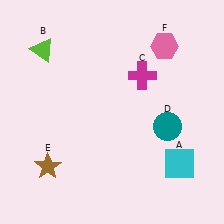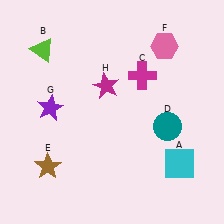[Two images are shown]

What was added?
A purple star (G), a magenta star (H) were added in Image 2.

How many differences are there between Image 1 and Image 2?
There are 2 differences between the two images.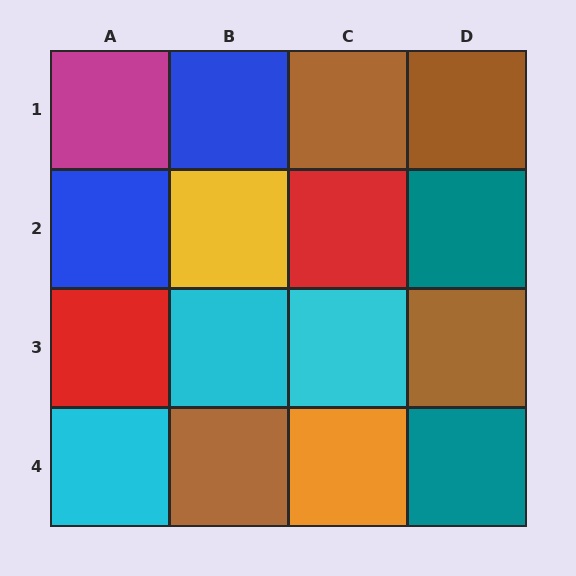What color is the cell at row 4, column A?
Cyan.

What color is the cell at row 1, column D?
Brown.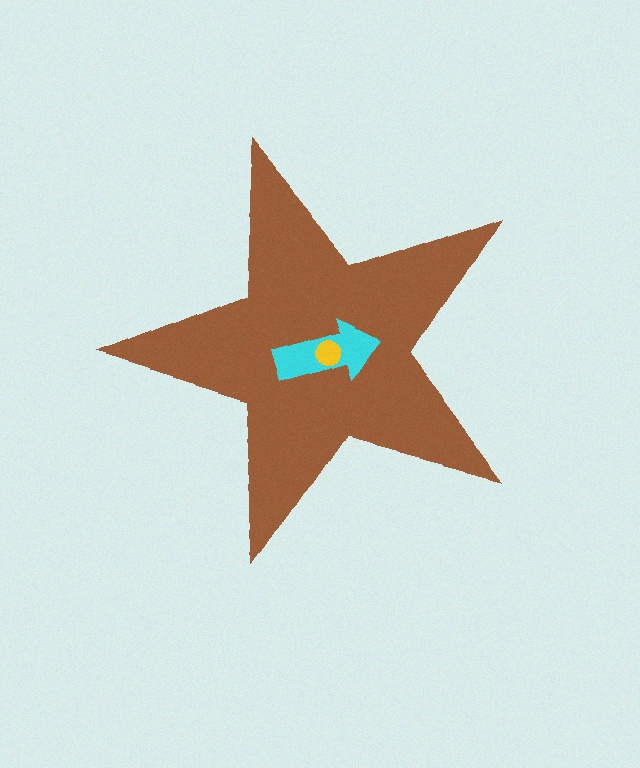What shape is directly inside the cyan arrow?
The yellow circle.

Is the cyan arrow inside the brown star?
Yes.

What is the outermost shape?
The brown star.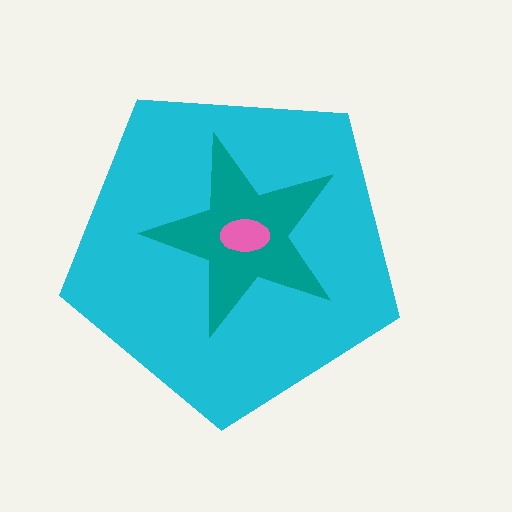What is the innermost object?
The pink ellipse.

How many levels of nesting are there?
3.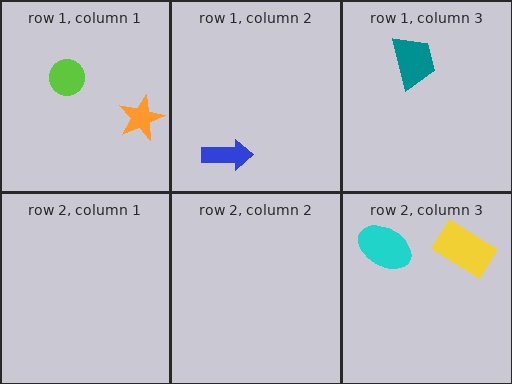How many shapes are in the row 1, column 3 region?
1.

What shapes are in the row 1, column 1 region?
The lime circle, the orange star.